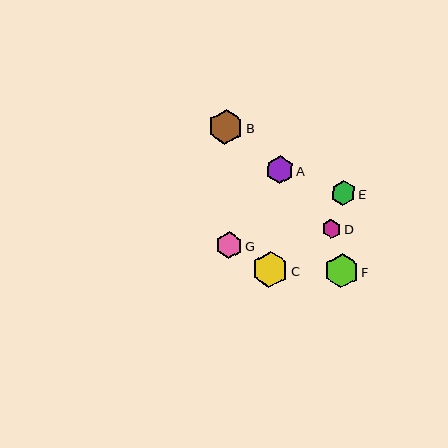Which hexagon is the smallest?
Hexagon D is the smallest with a size of approximately 19 pixels.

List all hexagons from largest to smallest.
From largest to smallest: C, B, F, A, G, E, D.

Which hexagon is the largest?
Hexagon C is the largest with a size of approximately 36 pixels.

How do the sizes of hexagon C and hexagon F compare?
Hexagon C and hexagon F are approximately the same size.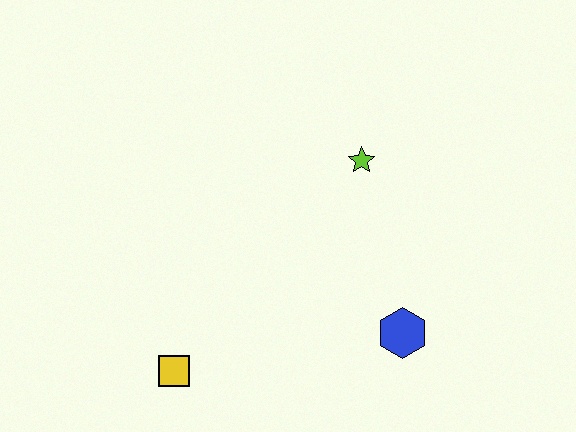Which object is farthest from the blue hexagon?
The yellow square is farthest from the blue hexagon.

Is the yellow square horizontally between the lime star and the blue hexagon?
No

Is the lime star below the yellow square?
No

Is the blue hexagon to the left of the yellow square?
No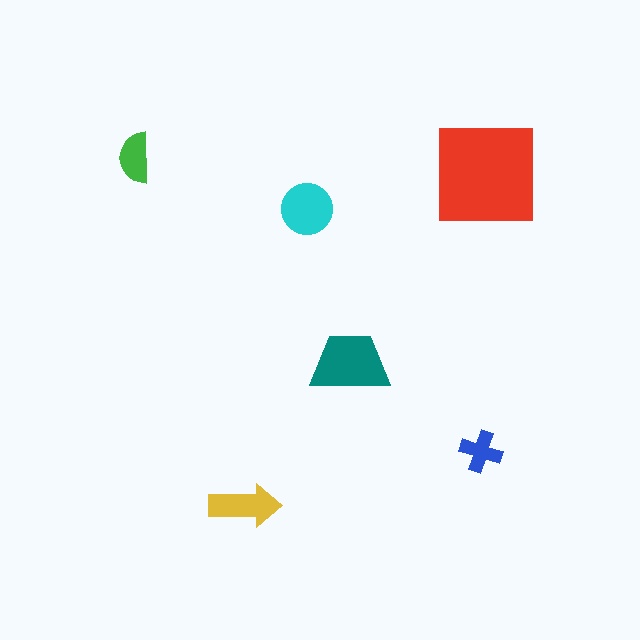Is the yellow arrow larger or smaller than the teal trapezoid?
Smaller.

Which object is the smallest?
The blue cross.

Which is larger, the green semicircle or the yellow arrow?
The yellow arrow.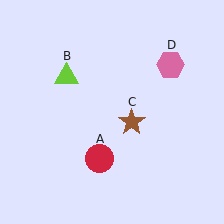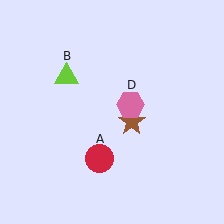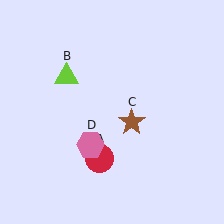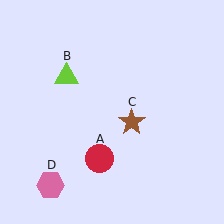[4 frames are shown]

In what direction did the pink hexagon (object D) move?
The pink hexagon (object D) moved down and to the left.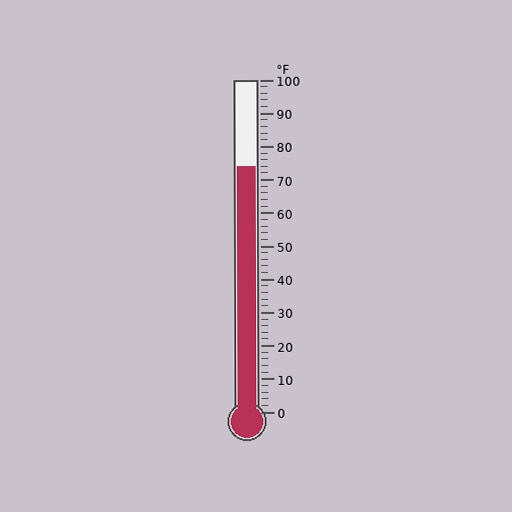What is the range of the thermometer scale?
The thermometer scale ranges from 0°F to 100°F.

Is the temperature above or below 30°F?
The temperature is above 30°F.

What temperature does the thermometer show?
The thermometer shows approximately 74°F.